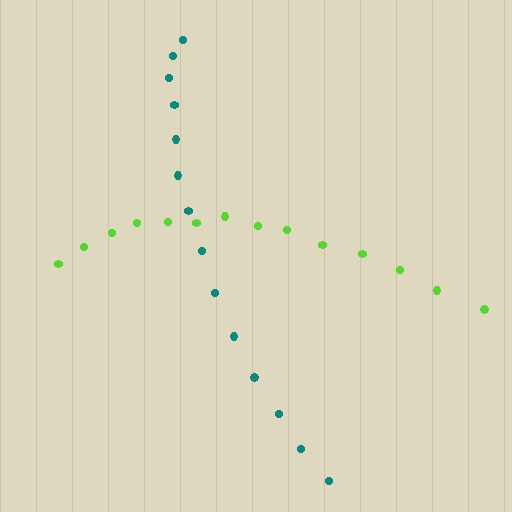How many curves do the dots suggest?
There are 2 distinct paths.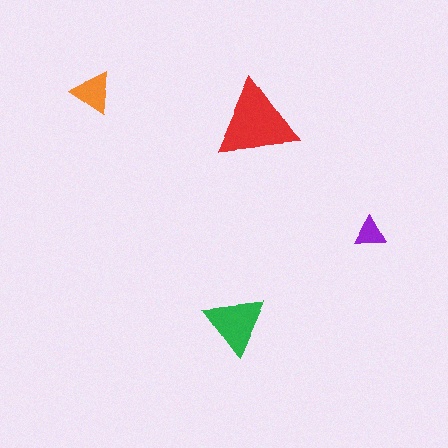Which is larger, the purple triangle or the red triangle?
The red one.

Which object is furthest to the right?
The purple triangle is rightmost.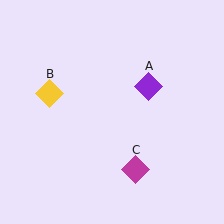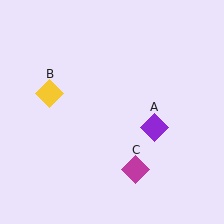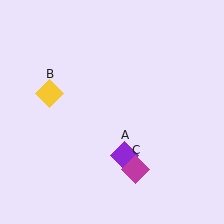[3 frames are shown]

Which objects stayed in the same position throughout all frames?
Yellow diamond (object B) and magenta diamond (object C) remained stationary.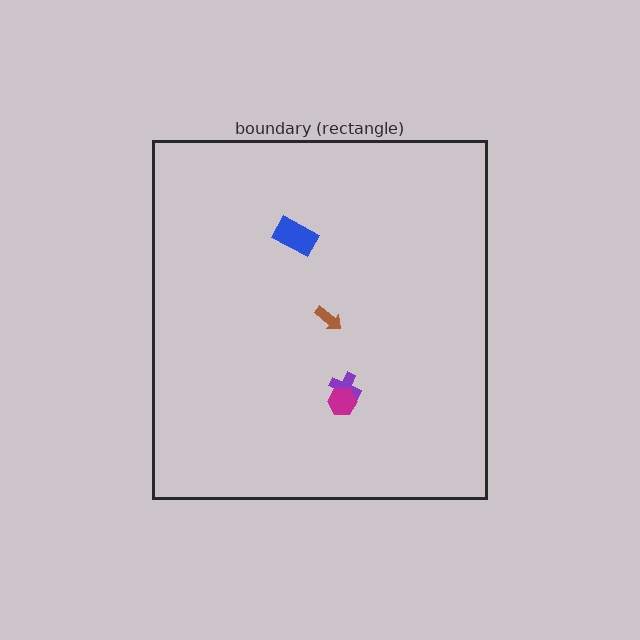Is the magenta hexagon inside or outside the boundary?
Inside.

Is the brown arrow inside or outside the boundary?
Inside.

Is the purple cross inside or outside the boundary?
Inside.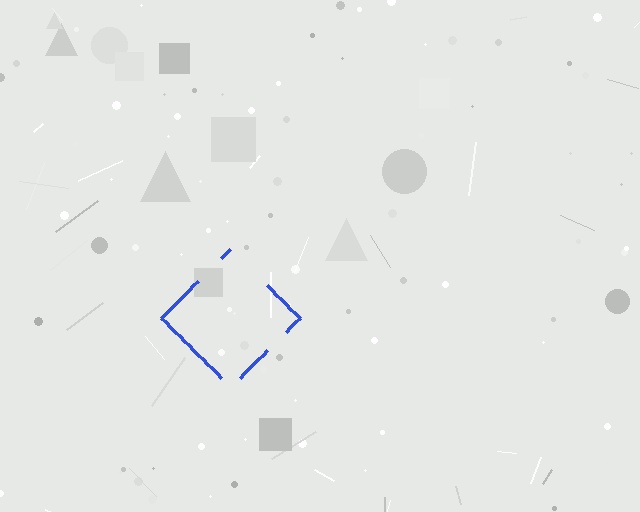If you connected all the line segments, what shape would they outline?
They would outline a diamond.